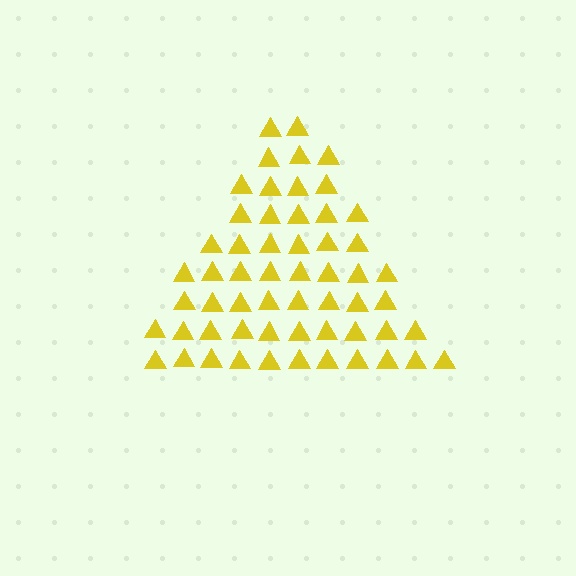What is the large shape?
The large shape is a triangle.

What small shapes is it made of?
It is made of small triangles.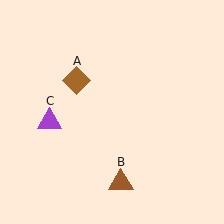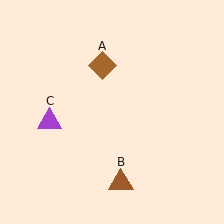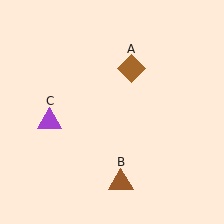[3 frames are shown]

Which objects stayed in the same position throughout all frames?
Brown triangle (object B) and purple triangle (object C) remained stationary.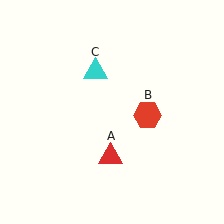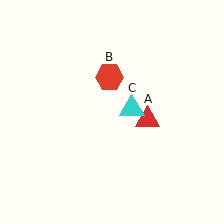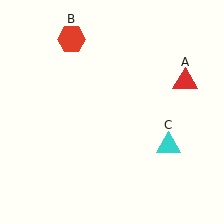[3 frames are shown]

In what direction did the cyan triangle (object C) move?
The cyan triangle (object C) moved down and to the right.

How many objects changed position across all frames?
3 objects changed position: red triangle (object A), red hexagon (object B), cyan triangle (object C).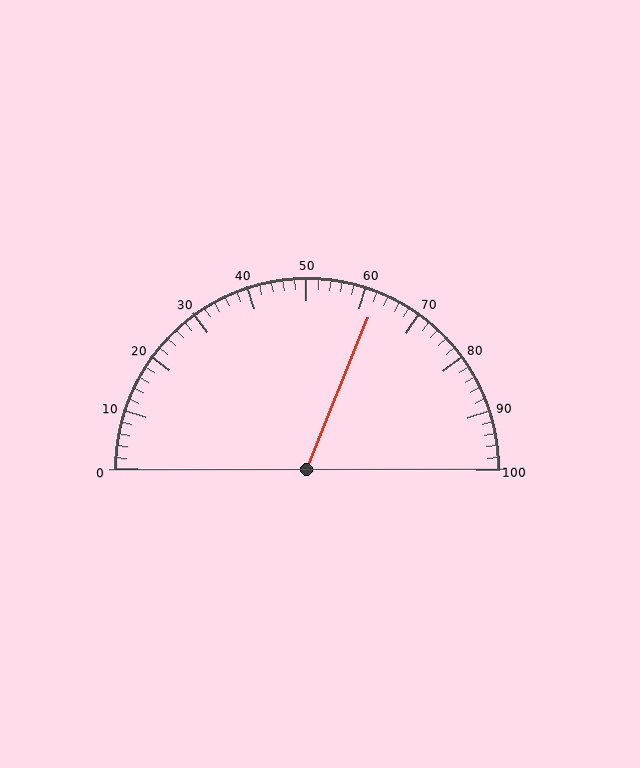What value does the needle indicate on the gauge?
The needle indicates approximately 62.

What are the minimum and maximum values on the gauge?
The gauge ranges from 0 to 100.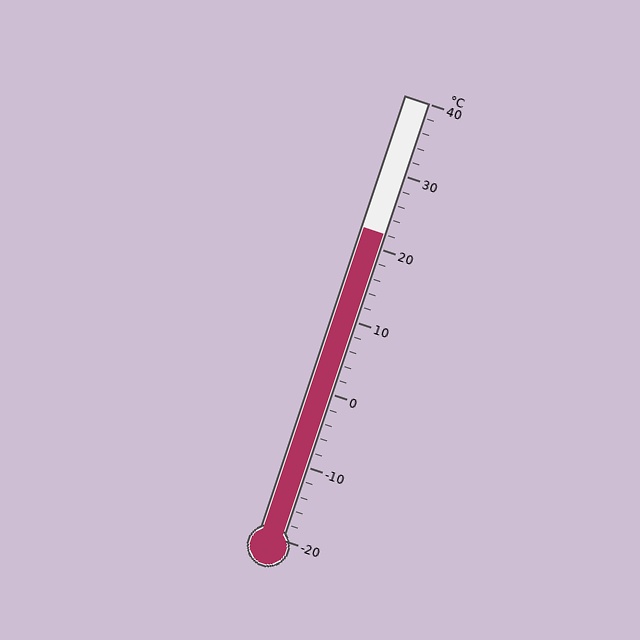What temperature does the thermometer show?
The thermometer shows approximately 22°C.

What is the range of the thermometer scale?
The thermometer scale ranges from -20°C to 40°C.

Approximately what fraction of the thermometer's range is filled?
The thermometer is filled to approximately 70% of its range.